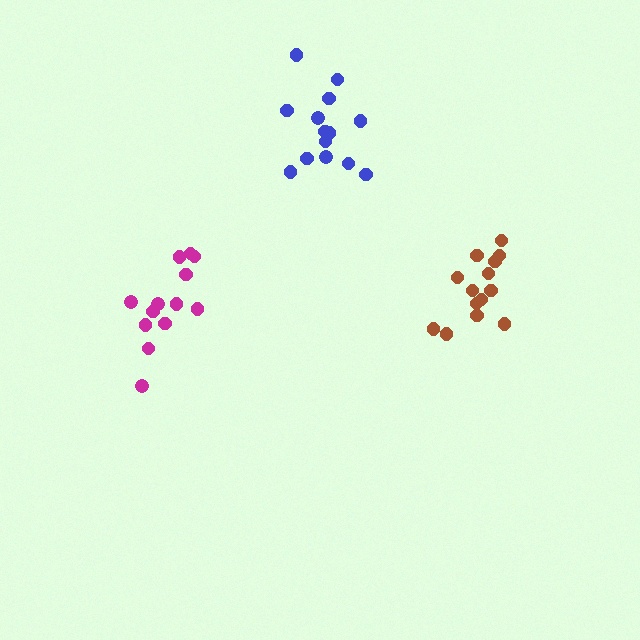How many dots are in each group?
Group 1: 13 dots, Group 2: 14 dots, Group 3: 14 dots (41 total).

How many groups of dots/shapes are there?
There are 3 groups.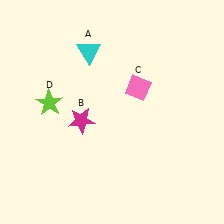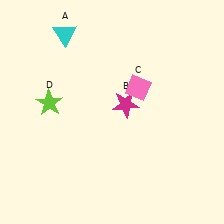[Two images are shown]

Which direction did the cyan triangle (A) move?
The cyan triangle (A) moved left.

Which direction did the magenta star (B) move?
The magenta star (B) moved right.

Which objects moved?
The objects that moved are: the cyan triangle (A), the magenta star (B).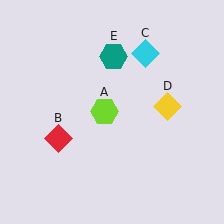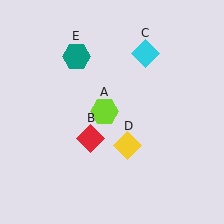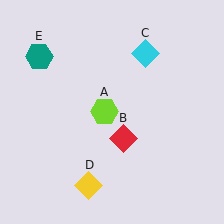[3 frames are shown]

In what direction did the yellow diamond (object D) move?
The yellow diamond (object D) moved down and to the left.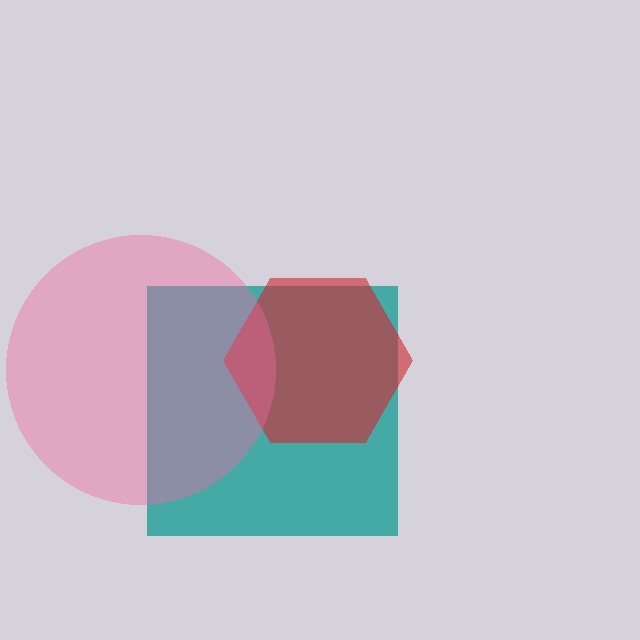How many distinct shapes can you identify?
There are 3 distinct shapes: a teal square, a red hexagon, a pink circle.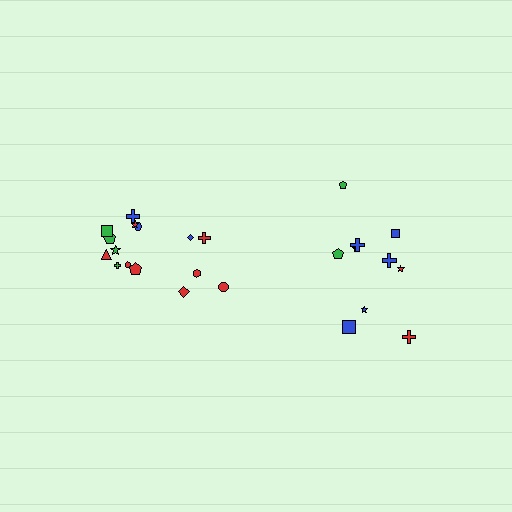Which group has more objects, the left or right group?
The left group.